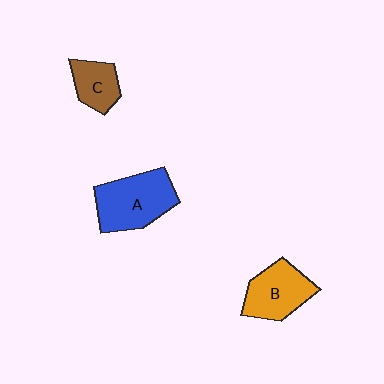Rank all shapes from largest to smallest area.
From largest to smallest: A (blue), B (orange), C (brown).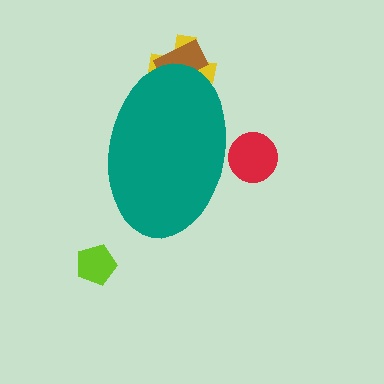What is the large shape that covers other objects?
A teal ellipse.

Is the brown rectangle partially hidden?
Yes, the brown rectangle is partially hidden behind the teal ellipse.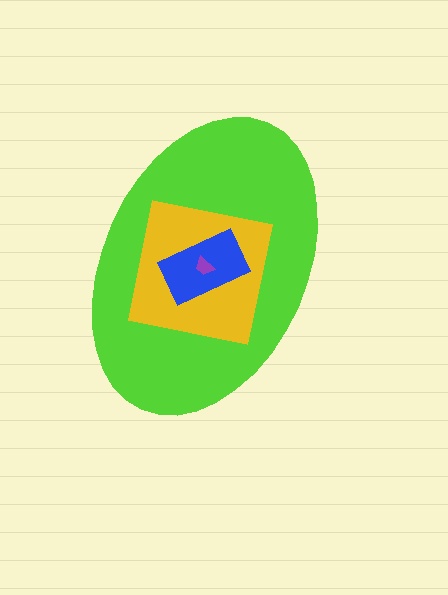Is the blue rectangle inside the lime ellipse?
Yes.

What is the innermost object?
The purple trapezoid.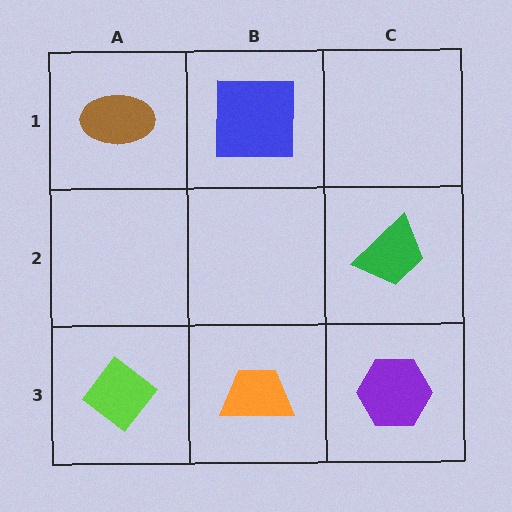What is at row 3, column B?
An orange trapezoid.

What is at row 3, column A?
A lime diamond.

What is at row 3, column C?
A purple hexagon.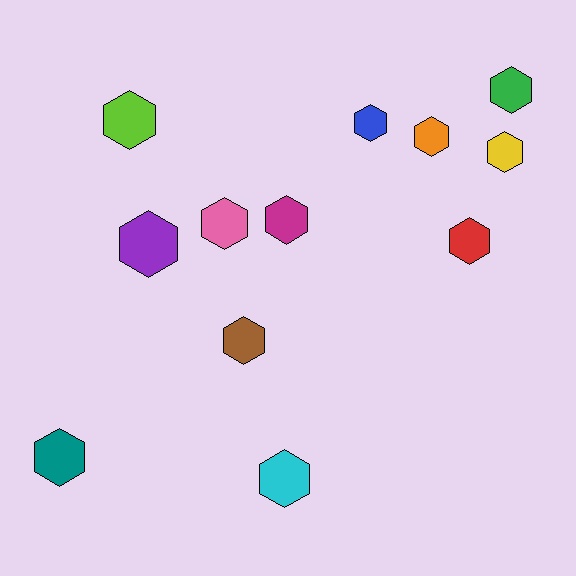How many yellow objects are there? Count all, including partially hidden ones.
There is 1 yellow object.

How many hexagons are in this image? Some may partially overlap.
There are 12 hexagons.